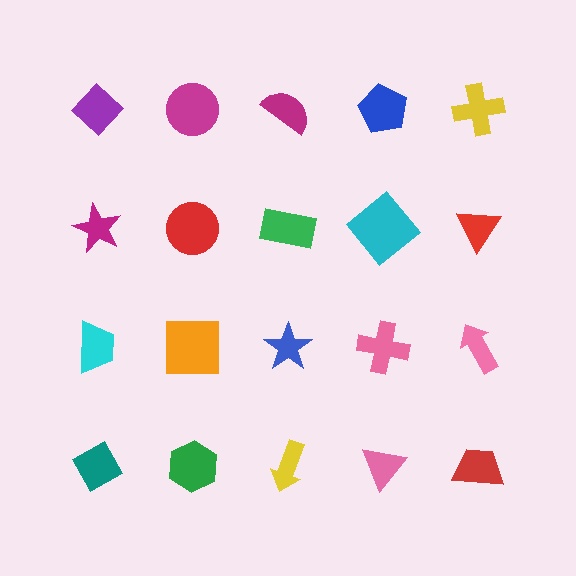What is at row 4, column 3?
A yellow arrow.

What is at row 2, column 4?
A cyan diamond.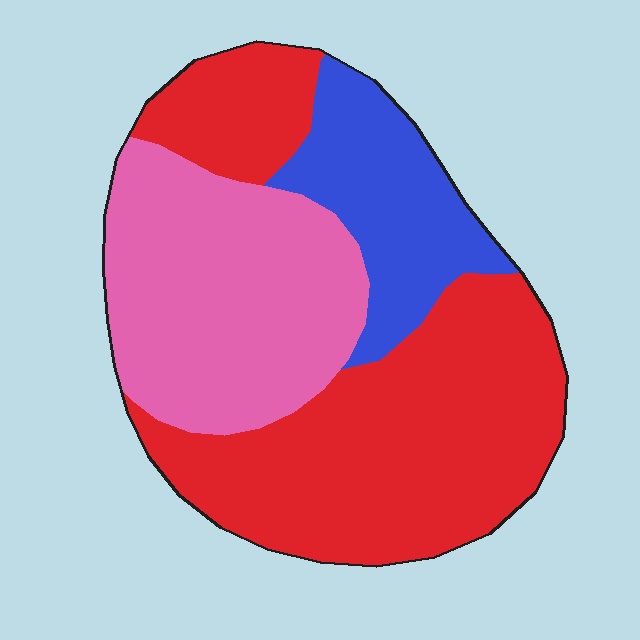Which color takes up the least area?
Blue, at roughly 15%.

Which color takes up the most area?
Red, at roughly 50%.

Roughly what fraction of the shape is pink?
Pink covers about 35% of the shape.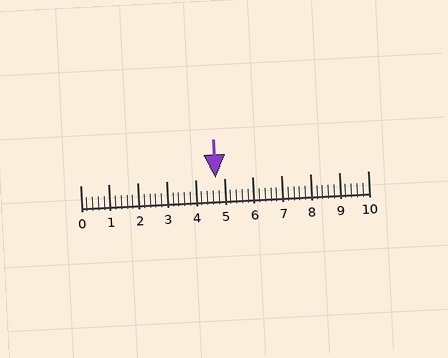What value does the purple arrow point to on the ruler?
The purple arrow points to approximately 4.7.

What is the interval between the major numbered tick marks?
The major tick marks are spaced 1 units apart.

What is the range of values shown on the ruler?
The ruler shows values from 0 to 10.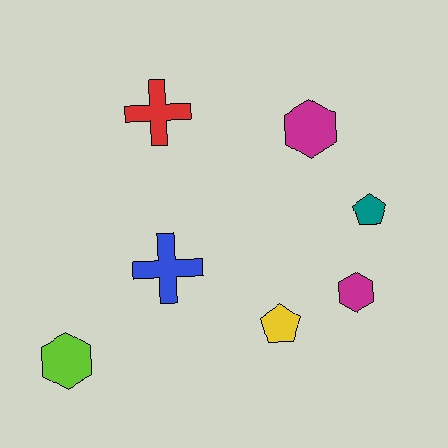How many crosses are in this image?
There are 2 crosses.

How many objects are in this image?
There are 7 objects.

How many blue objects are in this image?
There is 1 blue object.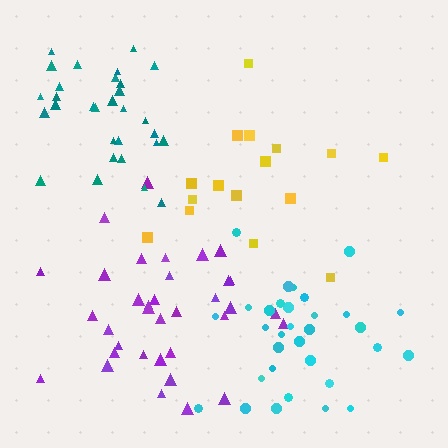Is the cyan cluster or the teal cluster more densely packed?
Teal.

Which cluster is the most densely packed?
Teal.